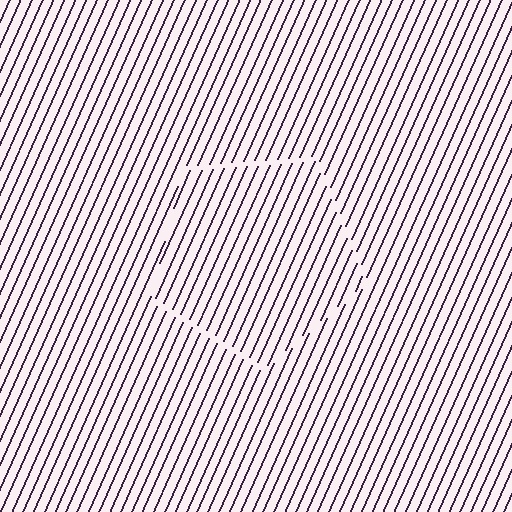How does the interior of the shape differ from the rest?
The interior of the shape contains the same grating, shifted by half a period — the contour is defined by the phase discontinuity where line-ends from the inner and outer gratings abut.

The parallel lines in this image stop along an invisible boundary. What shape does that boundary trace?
An illusory pentagon. The interior of the shape contains the same grating, shifted by half a period — the contour is defined by the phase discontinuity where line-ends from the inner and outer gratings abut.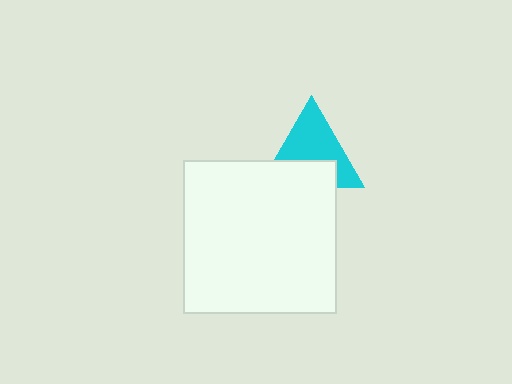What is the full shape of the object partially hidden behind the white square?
The partially hidden object is a cyan triangle.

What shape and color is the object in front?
The object in front is a white square.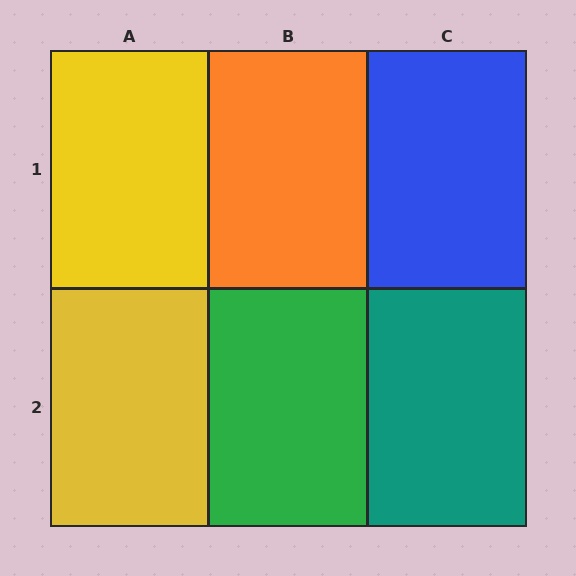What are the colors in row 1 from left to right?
Yellow, orange, blue.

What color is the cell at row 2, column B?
Green.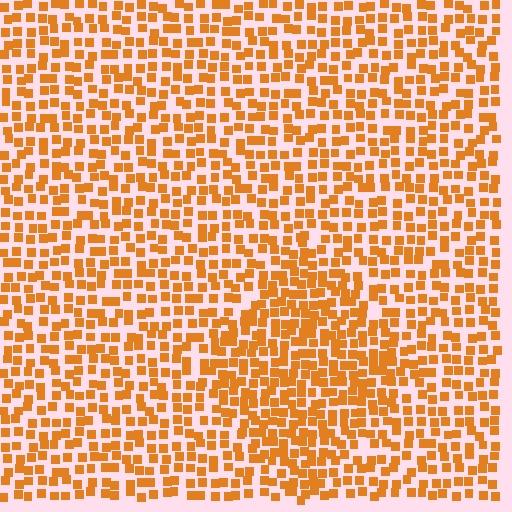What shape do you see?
I see a diamond.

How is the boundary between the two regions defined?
The boundary is defined by a change in element density (approximately 1.5x ratio). All elements are the same color, size, and shape.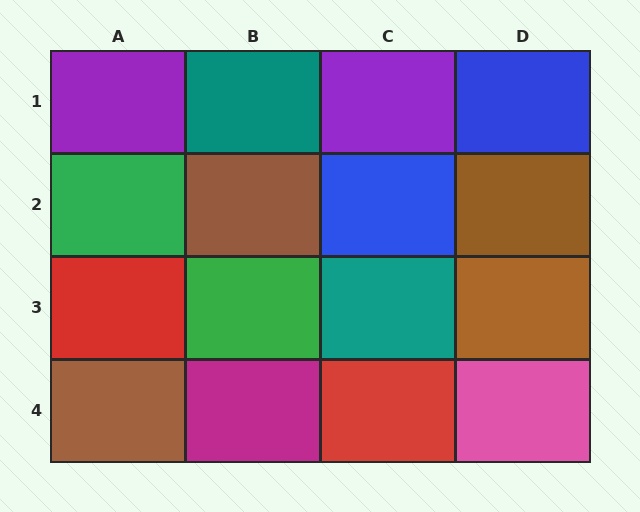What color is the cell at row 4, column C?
Red.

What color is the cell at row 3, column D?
Brown.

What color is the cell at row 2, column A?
Green.